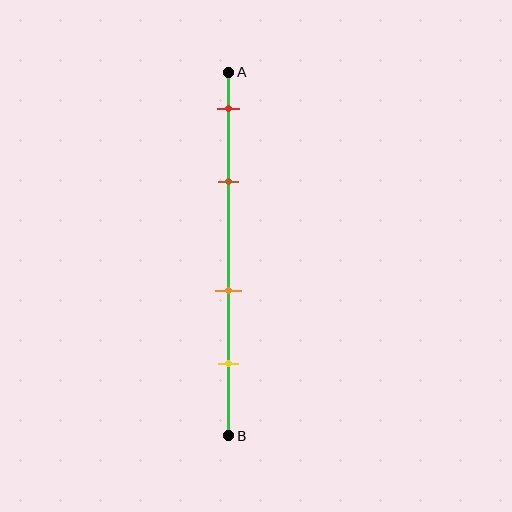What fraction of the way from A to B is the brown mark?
The brown mark is approximately 30% (0.3) of the way from A to B.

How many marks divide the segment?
There are 4 marks dividing the segment.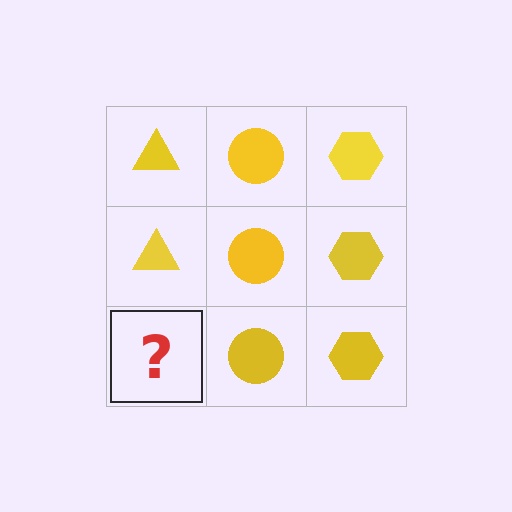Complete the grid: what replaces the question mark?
The question mark should be replaced with a yellow triangle.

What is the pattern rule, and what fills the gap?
The rule is that each column has a consistent shape. The gap should be filled with a yellow triangle.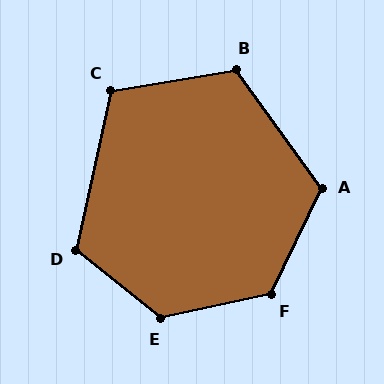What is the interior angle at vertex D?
Approximately 116 degrees (obtuse).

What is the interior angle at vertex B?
Approximately 116 degrees (obtuse).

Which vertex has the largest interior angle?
E, at approximately 129 degrees.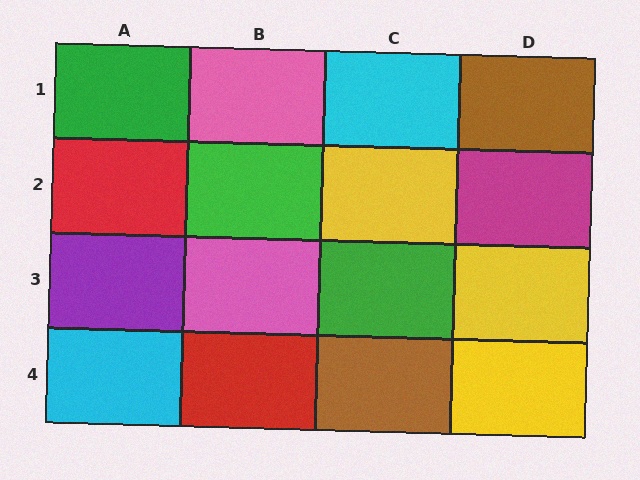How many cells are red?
2 cells are red.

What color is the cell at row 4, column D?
Yellow.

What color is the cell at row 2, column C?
Yellow.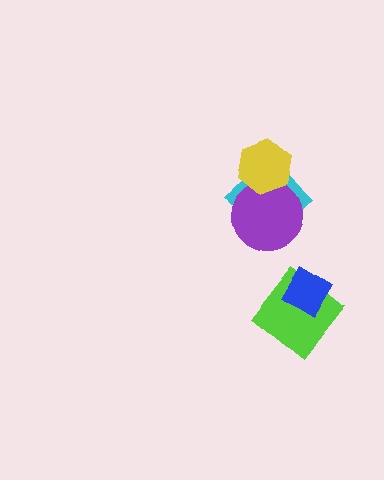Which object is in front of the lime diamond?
The blue diamond is in front of the lime diamond.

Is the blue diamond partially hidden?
No, no other shape covers it.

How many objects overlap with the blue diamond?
1 object overlaps with the blue diamond.